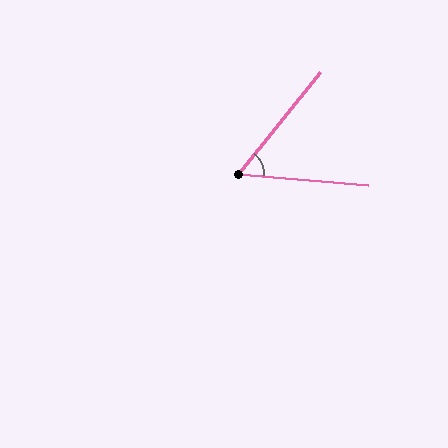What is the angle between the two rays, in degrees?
Approximately 56 degrees.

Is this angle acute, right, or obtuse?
It is acute.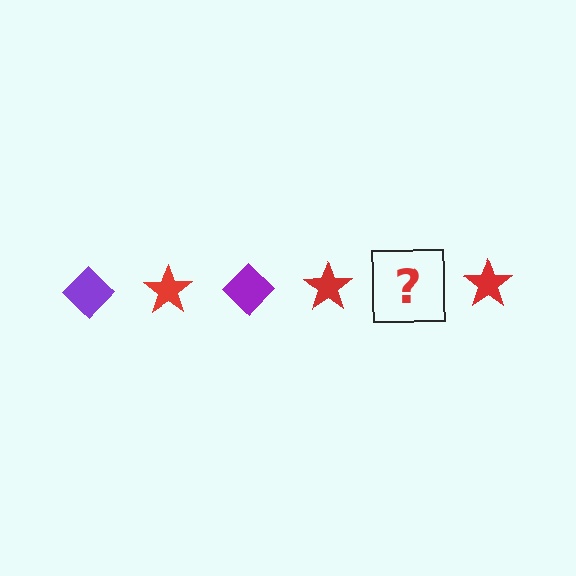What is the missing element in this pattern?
The missing element is a purple diamond.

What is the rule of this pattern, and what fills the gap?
The rule is that the pattern alternates between purple diamond and red star. The gap should be filled with a purple diamond.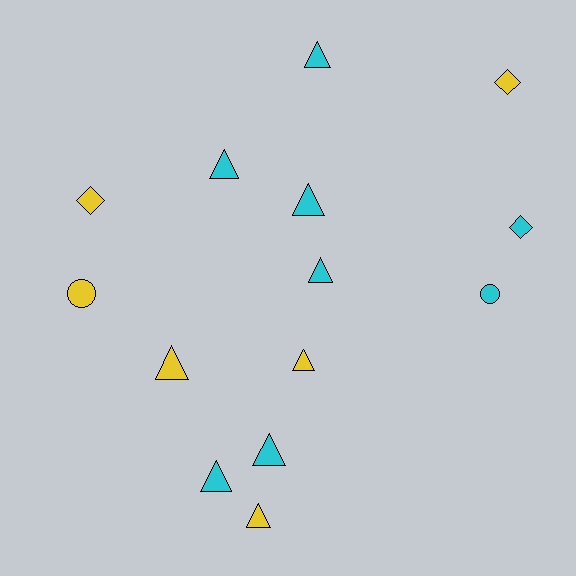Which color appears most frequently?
Cyan, with 8 objects.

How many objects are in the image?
There are 14 objects.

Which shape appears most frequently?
Triangle, with 9 objects.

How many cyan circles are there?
There is 1 cyan circle.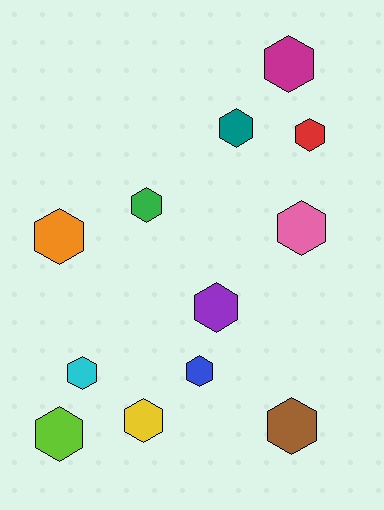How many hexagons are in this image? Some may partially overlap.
There are 12 hexagons.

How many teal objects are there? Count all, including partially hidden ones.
There is 1 teal object.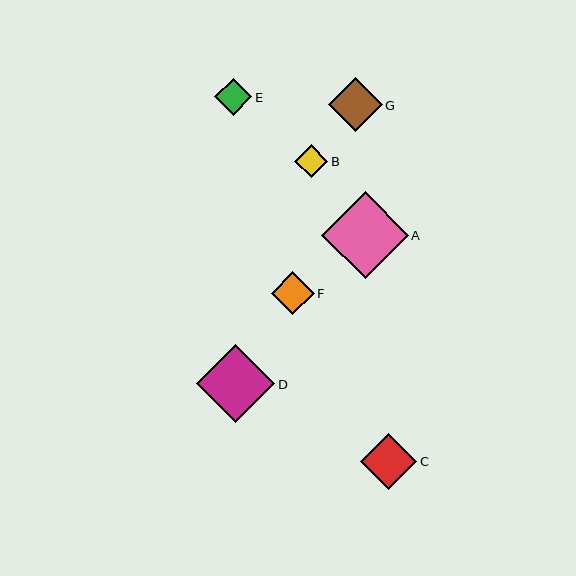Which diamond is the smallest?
Diamond B is the smallest with a size of approximately 33 pixels.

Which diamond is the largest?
Diamond A is the largest with a size of approximately 87 pixels.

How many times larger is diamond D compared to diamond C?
Diamond D is approximately 1.4 times the size of diamond C.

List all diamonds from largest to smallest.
From largest to smallest: A, D, C, G, F, E, B.